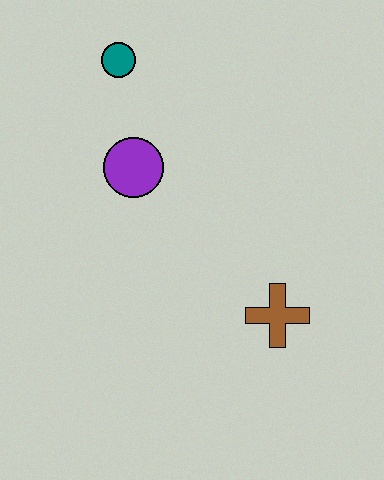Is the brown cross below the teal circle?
Yes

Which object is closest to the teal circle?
The purple circle is closest to the teal circle.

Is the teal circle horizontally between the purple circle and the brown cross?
No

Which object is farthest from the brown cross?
The teal circle is farthest from the brown cross.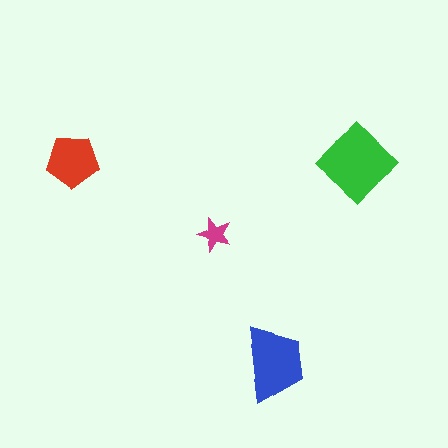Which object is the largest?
The green diamond.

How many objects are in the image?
There are 4 objects in the image.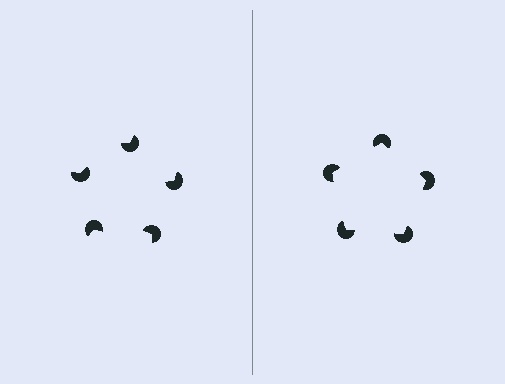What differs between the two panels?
The pac-man discs are positioned identically on both sides; only the wedge orientations differ. On the right they align to a pentagon; on the left they are misaligned.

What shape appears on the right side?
An illusory pentagon.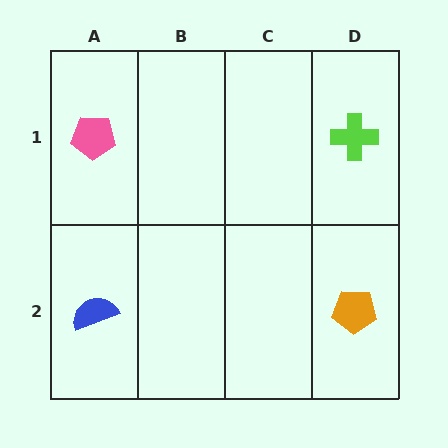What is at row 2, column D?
An orange pentagon.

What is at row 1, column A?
A pink pentagon.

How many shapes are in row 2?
2 shapes.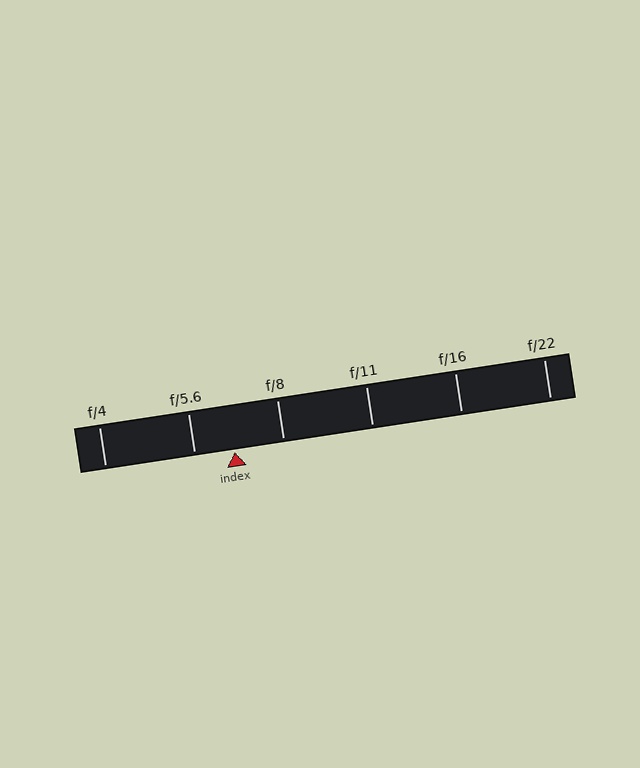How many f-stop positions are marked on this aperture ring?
There are 6 f-stop positions marked.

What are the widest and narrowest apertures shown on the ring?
The widest aperture shown is f/4 and the narrowest is f/22.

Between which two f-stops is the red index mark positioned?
The index mark is between f/5.6 and f/8.